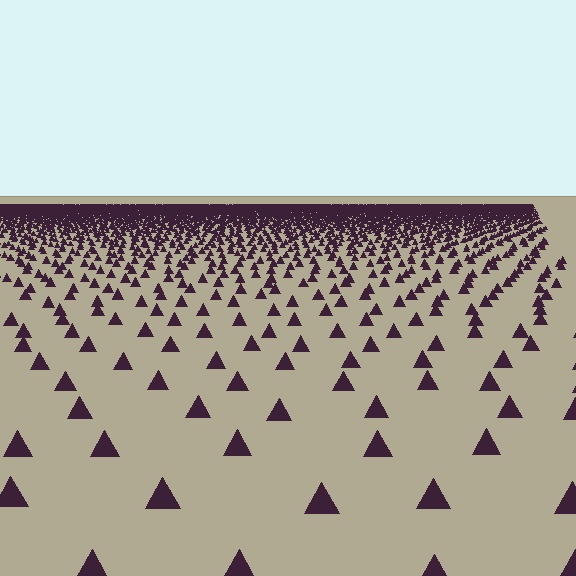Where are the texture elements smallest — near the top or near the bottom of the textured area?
Near the top.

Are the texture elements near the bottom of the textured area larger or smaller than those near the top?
Larger. Near the bottom, elements are closer to the viewer and appear at a bigger on-screen size.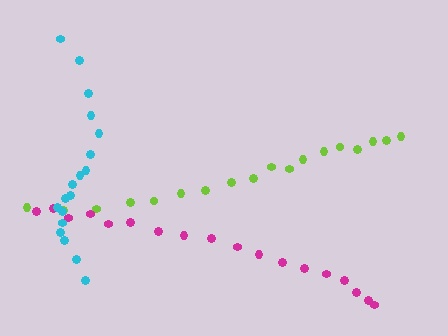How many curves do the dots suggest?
There are 3 distinct paths.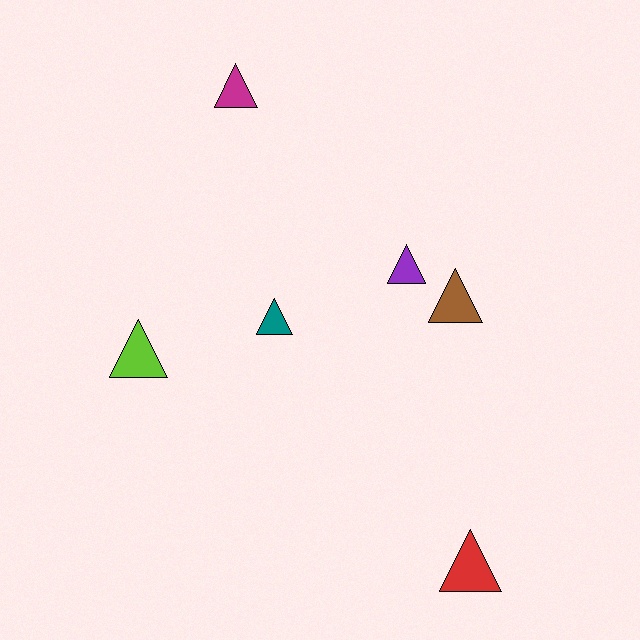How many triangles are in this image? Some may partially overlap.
There are 6 triangles.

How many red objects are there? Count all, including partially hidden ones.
There is 1 red object.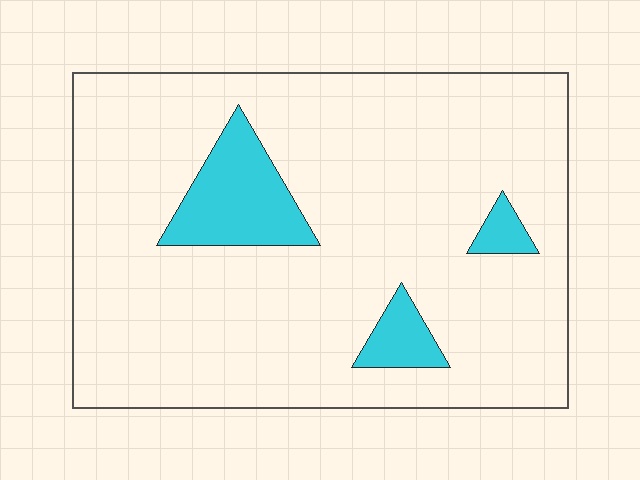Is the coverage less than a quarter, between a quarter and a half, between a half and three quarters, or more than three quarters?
Less than a quarter.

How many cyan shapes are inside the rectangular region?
3.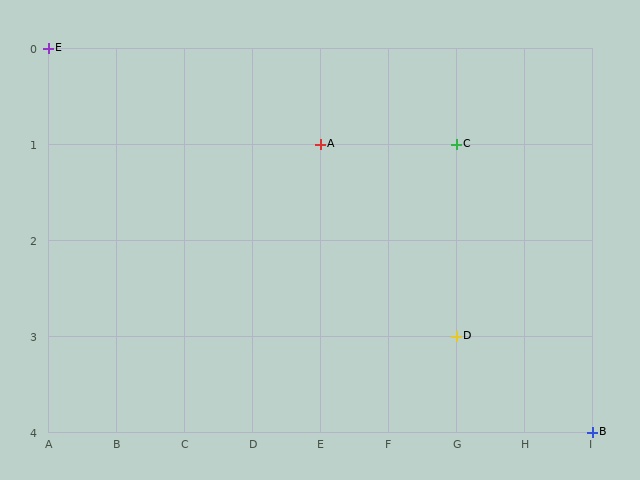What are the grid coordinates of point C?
Point C is at grid coordinates (G, 1).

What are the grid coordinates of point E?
Point E is at grid coordinates (A, 0).